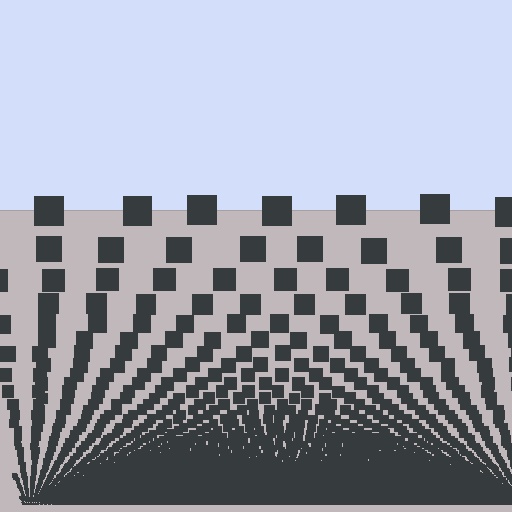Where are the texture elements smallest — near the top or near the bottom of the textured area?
Near the bottom.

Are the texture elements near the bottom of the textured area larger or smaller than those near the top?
Smaller. The gradient is inverted — elements near the bottom are smaller and denser.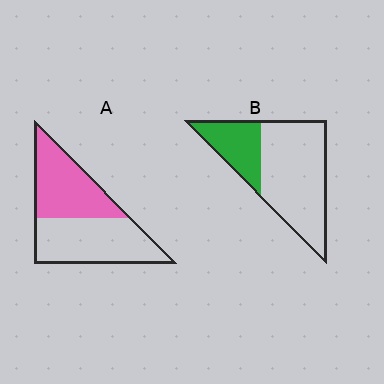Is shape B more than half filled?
No.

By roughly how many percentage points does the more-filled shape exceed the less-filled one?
By roughly 20 percentage points (A over B).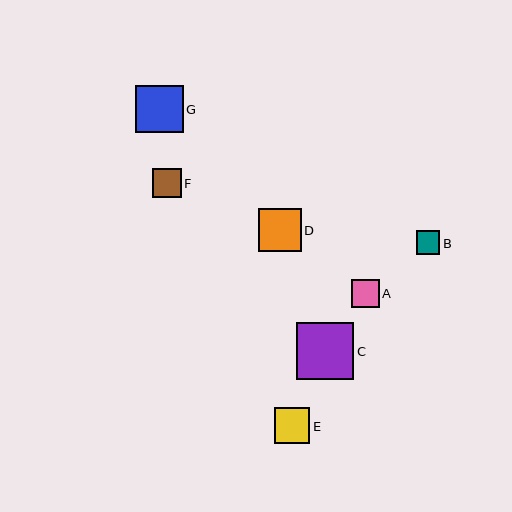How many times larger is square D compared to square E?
Square D is approximately 1.2 times the size of square E.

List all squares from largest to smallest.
From largest to smallest: C, G, D, E, F, A, B.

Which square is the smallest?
Square B is the smallest with a size of approximately 24 pixels.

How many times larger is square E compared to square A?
Square E is approximately 1.3 times the size of square A.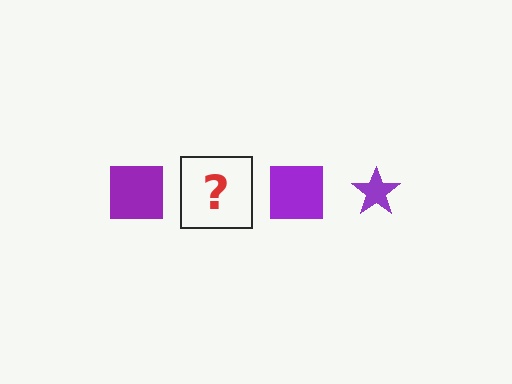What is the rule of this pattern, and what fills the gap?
The rule is that the pattern cycles through square, star shapes in purple. The gap should be filled with a purple star.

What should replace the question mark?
The question mark should be replaced with a purple star.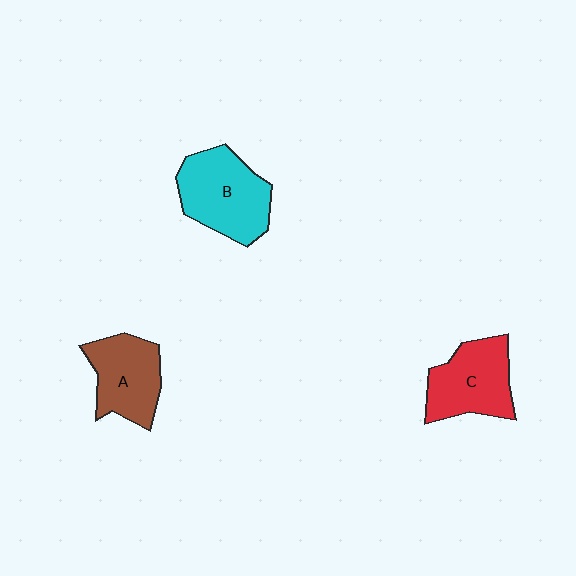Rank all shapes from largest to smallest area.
From largest to smallest: B (cyan), C (red), A (brown).